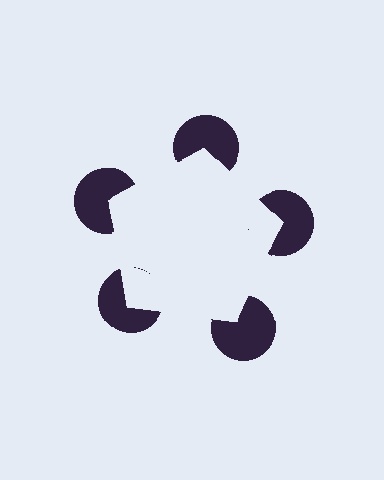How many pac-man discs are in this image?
There are 5 — one at each vertex of the illusory pentagon.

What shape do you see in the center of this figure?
An illusory pentagon — its edges are inferred from the aligned wedge cuts in the pac-man discs, not physically drawn.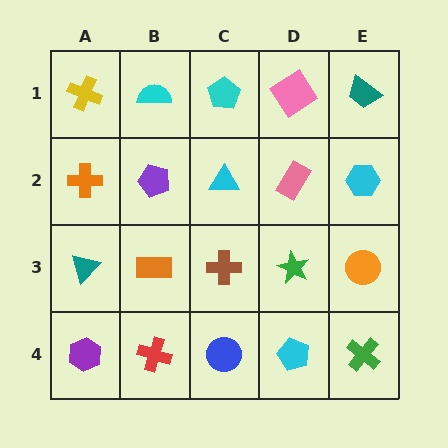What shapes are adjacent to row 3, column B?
A purple pentagon (row 2, column B), a red cross (row 4, column B), a teal triangle (row 3, column A), a brown cross (row 3, column C).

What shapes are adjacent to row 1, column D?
A pink rectangle (row 2, column D), a cyan pentagon (row 1, column C), a teal trapezoid (row 1, column E).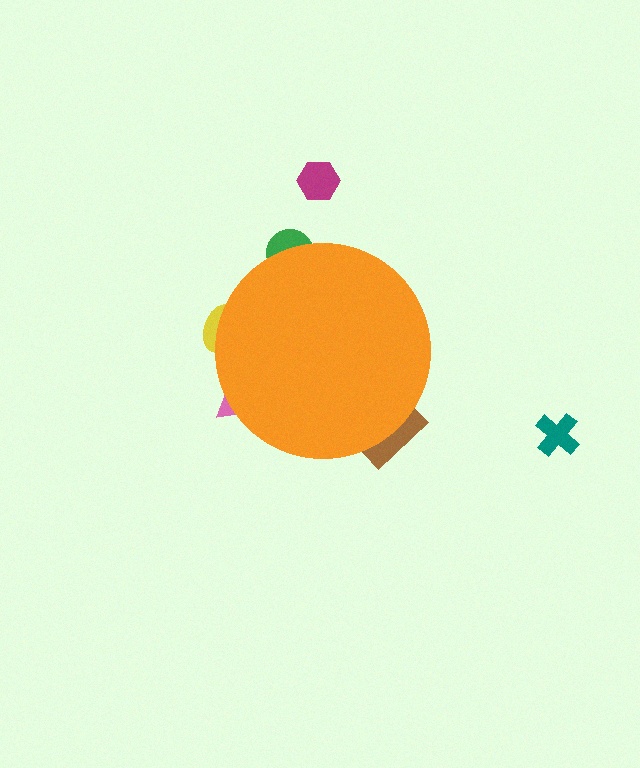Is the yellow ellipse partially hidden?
Yes, the yellow ellipse is partially hidden behind the orange circle.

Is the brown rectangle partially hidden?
Yes, the brown rectangle is partially hidden behind the orange circle.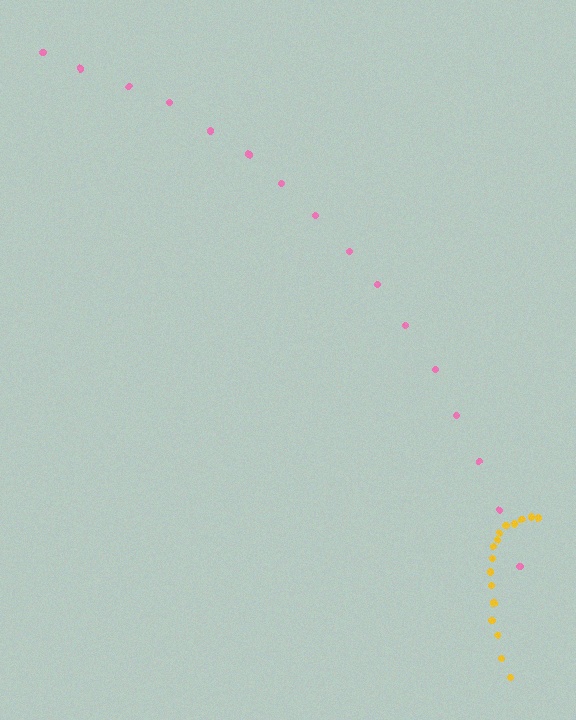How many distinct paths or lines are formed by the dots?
There are 2 distinct paths.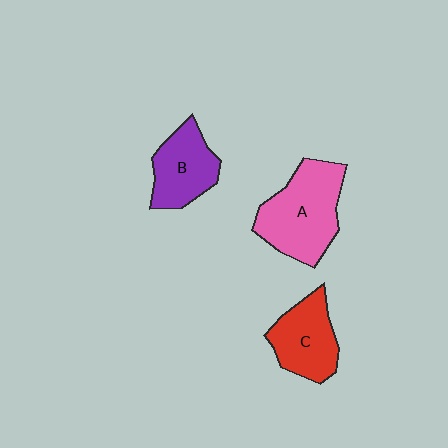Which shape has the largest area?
Shape A (pink).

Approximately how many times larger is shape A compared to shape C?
Approximately 1.4 times.